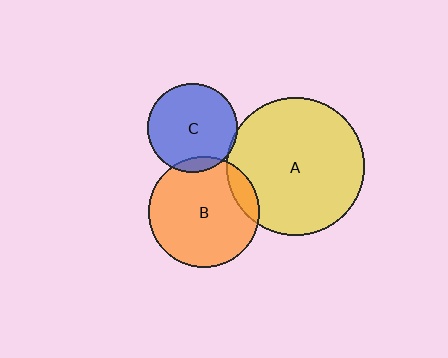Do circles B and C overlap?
Yes.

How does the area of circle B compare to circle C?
Approximately 1.5 times.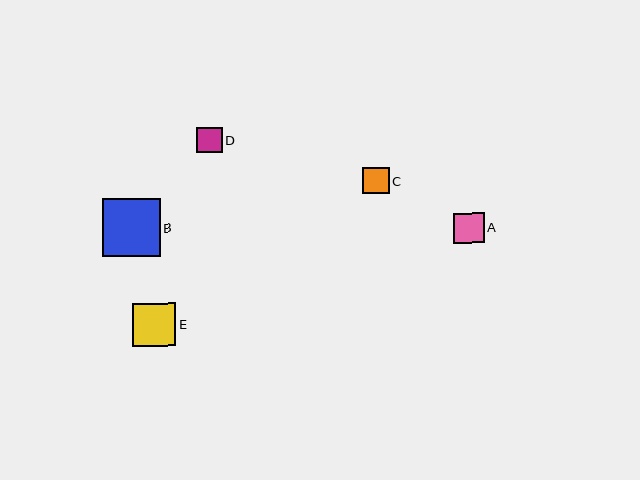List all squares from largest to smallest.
From largest to smallest: B, E, A, C, D.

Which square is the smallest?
Square D is the smallest with a size of approximately 25 pixels.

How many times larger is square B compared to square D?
Square B is approximately 2.3 times the size of square D.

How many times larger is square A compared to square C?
Square A is approximately 1.2 times the size of square C.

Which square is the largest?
Square B is the largest with a size of approximately 58 pixels.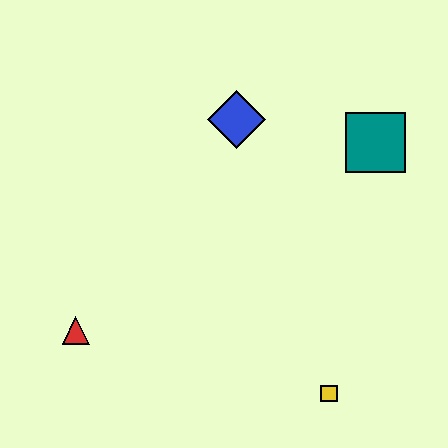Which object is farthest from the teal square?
The red triangle is farthest from the teal square.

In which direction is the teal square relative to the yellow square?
The teal square is above the yellow square.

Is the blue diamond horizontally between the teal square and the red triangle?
Yes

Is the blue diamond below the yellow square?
No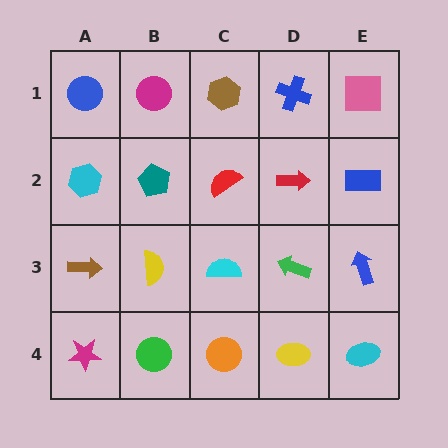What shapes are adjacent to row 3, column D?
A red arrow (row 2, column D), a yellow ellipse (row 4, column D), a cyan semicircle (row 3, column C), a blue arrow (row 3, column E).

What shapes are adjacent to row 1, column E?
A blue rectangle (row 2, column E), a blue cross (row 1, column D).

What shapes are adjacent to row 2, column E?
A pink square (row 1, column E), a blue arrow (row 3, column E), a red arrow (row 2, column D).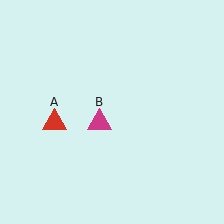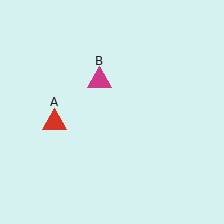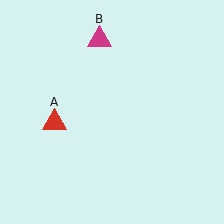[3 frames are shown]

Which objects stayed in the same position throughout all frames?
Red triangle (object A) remained stationary.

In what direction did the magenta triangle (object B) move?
The magenta triangle (object B) moved up.